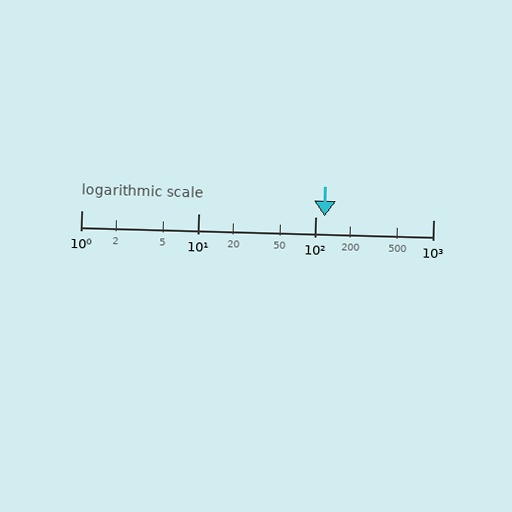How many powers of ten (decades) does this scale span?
The scale spans 3 decades, from 1 to 1000.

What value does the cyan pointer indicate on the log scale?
The pointer indicates approximately 120.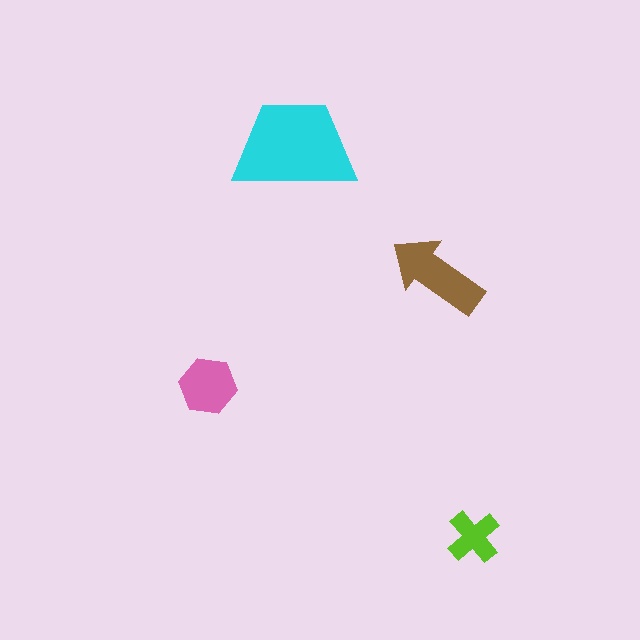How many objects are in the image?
There are 4 objects in the image.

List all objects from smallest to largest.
The lime cross, the pink hexagon, the brown arrow, the cyan trapezoid.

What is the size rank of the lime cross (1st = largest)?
4th.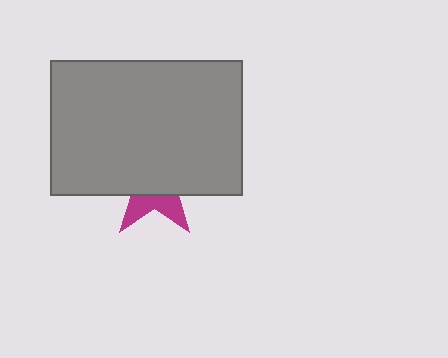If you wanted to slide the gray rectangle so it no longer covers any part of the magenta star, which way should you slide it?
Slide it up — that is the most direct way to separate the two shapes.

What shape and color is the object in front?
The object in front is a gray rectangle.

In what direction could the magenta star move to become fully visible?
The magenta star could move down. That would shift it out from behind the gray rectangle entirely.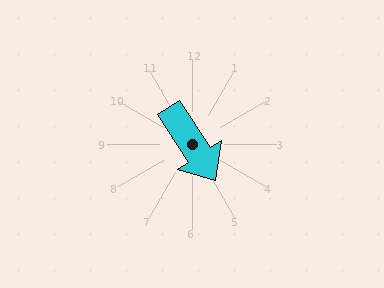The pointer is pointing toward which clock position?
Roughly 5 o'clock.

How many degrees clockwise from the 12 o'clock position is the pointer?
Approximately 147 degrees.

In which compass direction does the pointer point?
Southeast.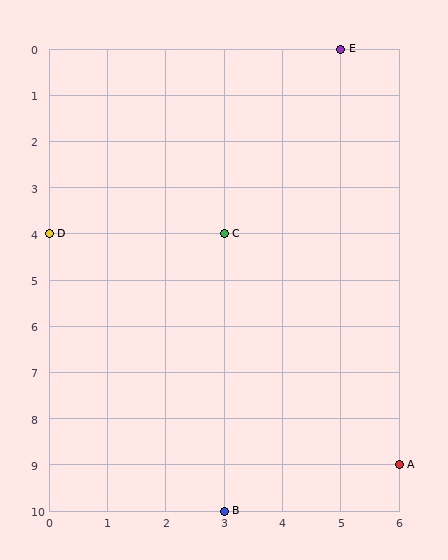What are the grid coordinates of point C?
Point C is at grid coordinates (3, 4).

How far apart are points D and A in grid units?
Points D and A are 6 columns and 5 rows apart (about 7.8 grid units diagonally).